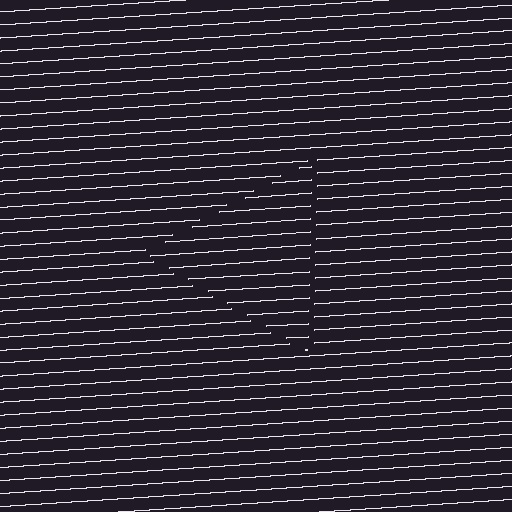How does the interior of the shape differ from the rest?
The interior of the shape contains the same grating, shifted by half a period — the contour is defined by the phase discontinuity where line-ends from the inner and outer gratings abut.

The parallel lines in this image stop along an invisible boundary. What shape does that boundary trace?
An illusory triangle. The interior of the shape contains the same grating, shifted by half a period — the contour is defined by the phase discontinuity where line-ends from the inner and outer gratings abut.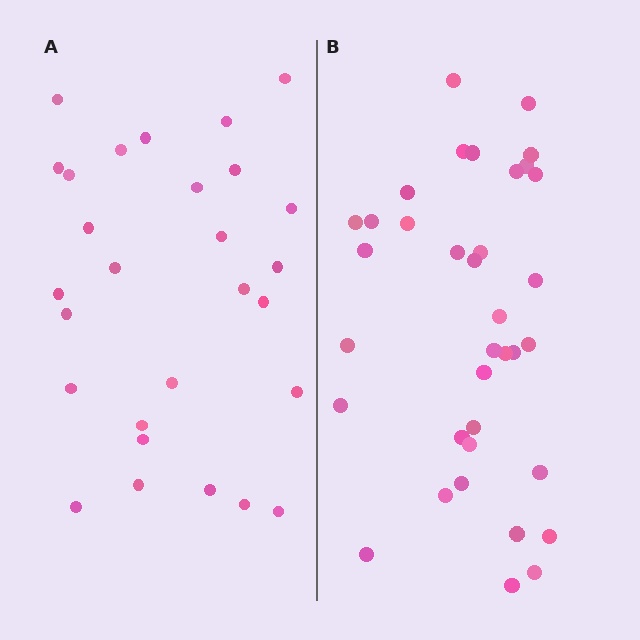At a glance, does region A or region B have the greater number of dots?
Region B (the right region) has more dots.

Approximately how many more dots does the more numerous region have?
Region B has roughly 8 or so more dots than region A.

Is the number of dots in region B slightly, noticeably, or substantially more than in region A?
Region B has noticeably more, but not dramatically so. The ratio is roughly 1.3 to 1.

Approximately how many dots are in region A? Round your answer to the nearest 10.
About 30 dots. (The exact count is 28, which rounds to 30.)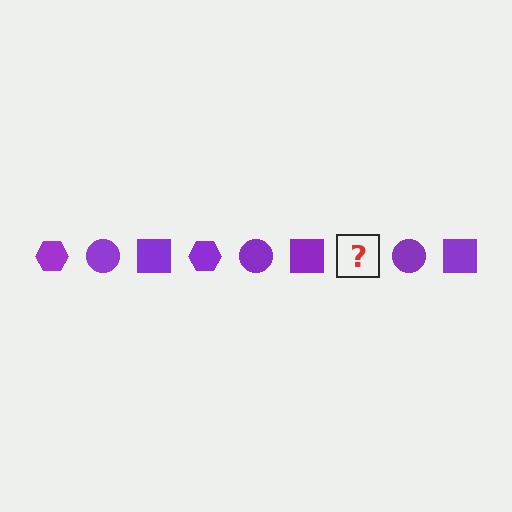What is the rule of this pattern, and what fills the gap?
The rule is that the pattern cycles through hexagon, circle, square shapes in purple. The gap should be filled with a purple hexagon.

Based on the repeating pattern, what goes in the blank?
The blank should be a purple hexagon.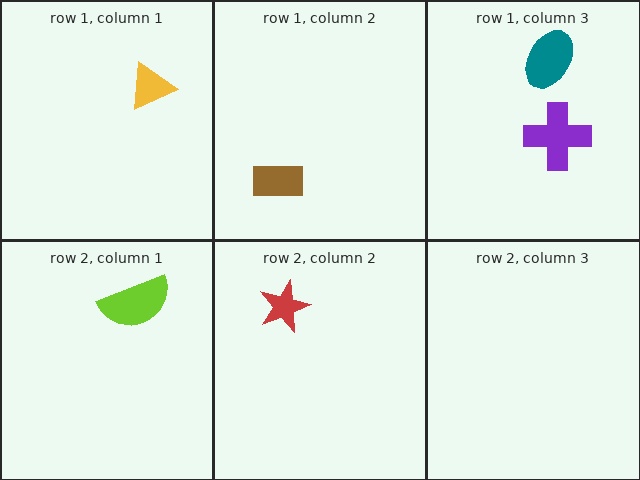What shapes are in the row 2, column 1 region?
The lime semicircle.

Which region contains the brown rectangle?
The row 1, column 2 region.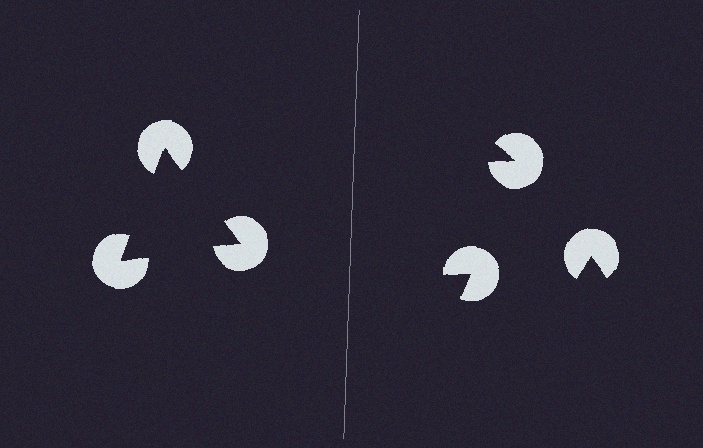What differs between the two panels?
The pac-man discs are positioned identically on both sides; only the wedge orientations differ. On the left they align to a triangle; on the right they are misaligned.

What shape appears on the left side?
An illusory triangle.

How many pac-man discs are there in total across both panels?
6 — 3 on each side.